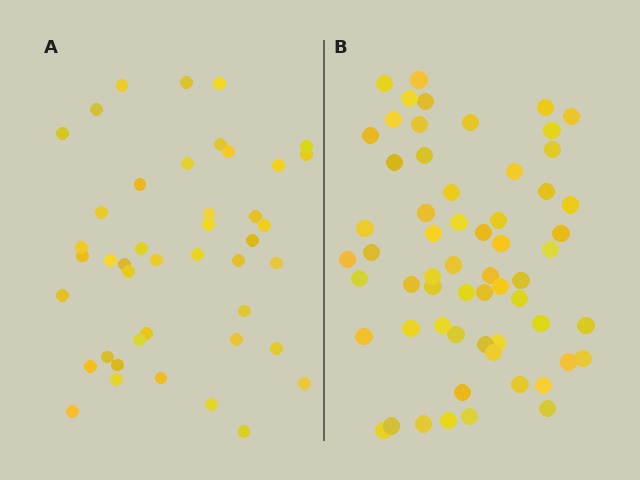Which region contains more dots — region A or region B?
Region B (the right region) has more dots.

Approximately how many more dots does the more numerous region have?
Region B has approximately 15 more dots than region A.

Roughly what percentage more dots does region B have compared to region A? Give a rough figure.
About 40% more.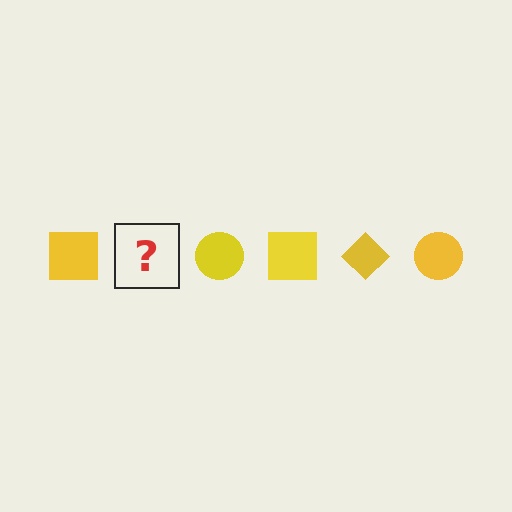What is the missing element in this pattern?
The missing element is a yellow diamond.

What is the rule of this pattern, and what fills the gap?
The rule is that the pattern cycles through square, diamond, circle shapes in yellow. The gap should be filled with a yellow diamond.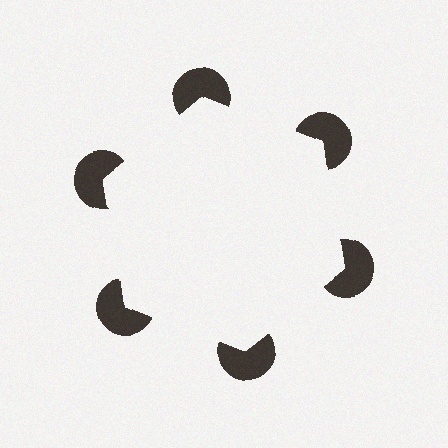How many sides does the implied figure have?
6 sides.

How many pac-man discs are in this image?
There are 6 — one at each vertex of the illusory hexagon.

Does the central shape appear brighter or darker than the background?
It typically appears slightly brighter than the background, even though no actual brightness change is drawn.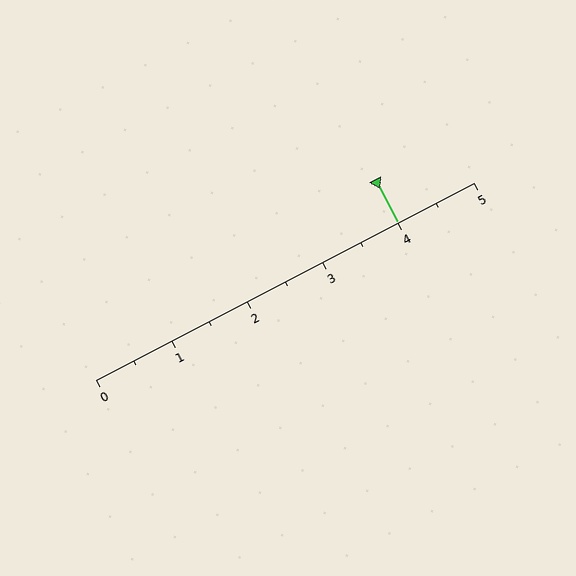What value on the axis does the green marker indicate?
The marker indicates approximately 4.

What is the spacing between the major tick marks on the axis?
The major ticks are spaced 1 apart.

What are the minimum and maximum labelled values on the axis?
The axis runs from 0 to 5.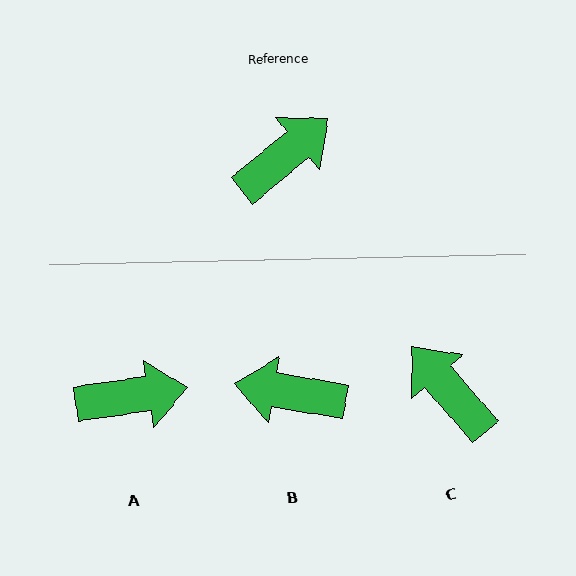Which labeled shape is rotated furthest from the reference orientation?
B, about 130 degrees away.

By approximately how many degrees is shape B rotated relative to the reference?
Approximately 130 degrees counter-clockwise.